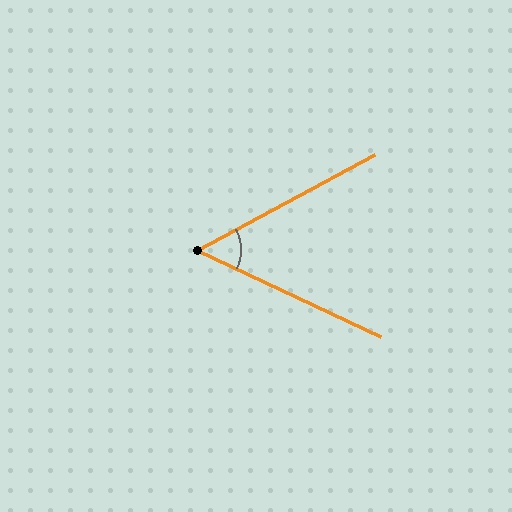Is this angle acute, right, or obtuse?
It is acute.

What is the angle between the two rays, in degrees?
Approximately 53 degrees.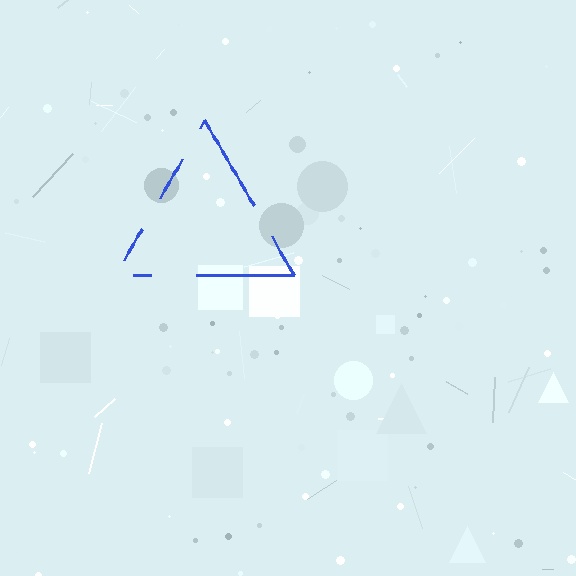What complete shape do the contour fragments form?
The contour fragments form a triangle.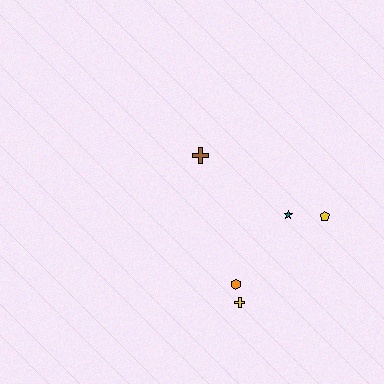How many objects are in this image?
There are 5 objects.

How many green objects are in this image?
There are no green objects.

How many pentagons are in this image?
There is 1 pentagon.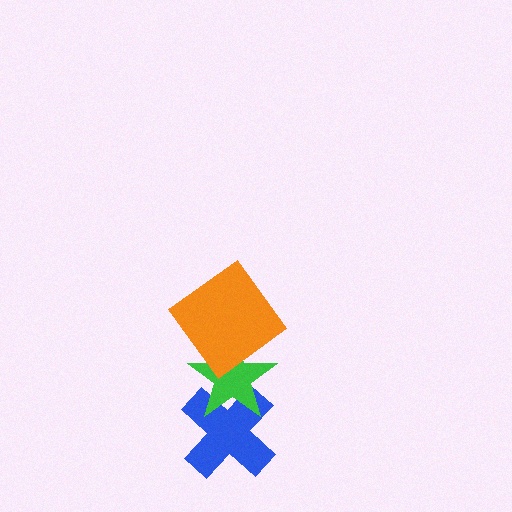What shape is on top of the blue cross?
The green star is on top of the blue cross.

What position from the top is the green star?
The green star is 2nd from the top.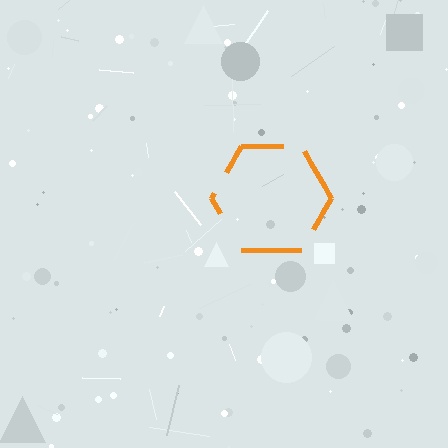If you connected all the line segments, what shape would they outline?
They would outline a hexagon.